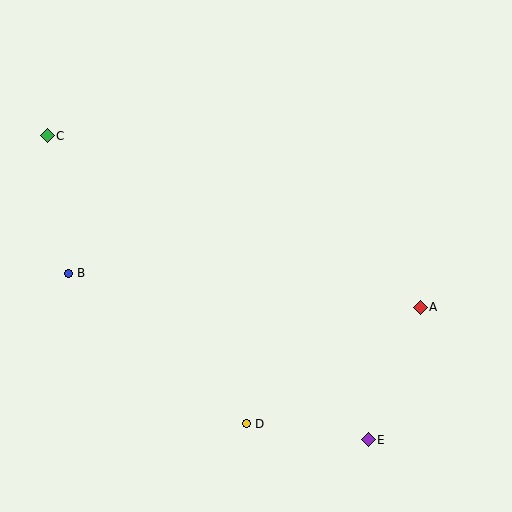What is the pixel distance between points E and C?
The distance between E and C is 442 pixels.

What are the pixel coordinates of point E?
Point E is at (368, 440).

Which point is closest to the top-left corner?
Point C is closest to the top-left corner.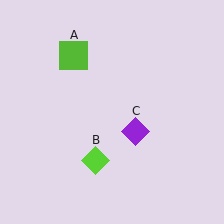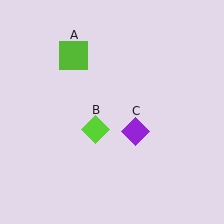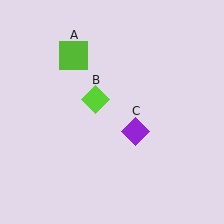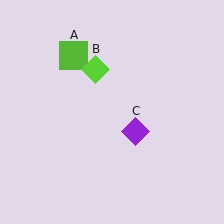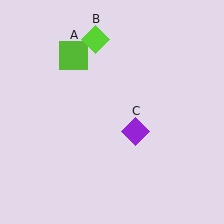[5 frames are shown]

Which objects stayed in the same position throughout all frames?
Lime square (object A) and purple diamond (object C) remained stationary.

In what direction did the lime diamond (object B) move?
The lime diamond (object B) moved up.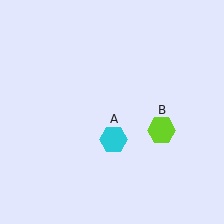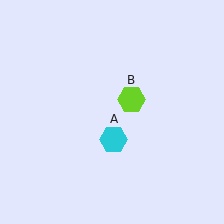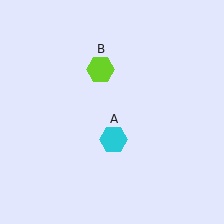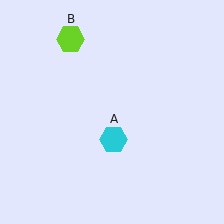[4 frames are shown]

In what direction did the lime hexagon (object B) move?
The lime hexagon (object B) moved up and to the left.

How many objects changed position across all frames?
1 object changed position: lime hexagon (object B).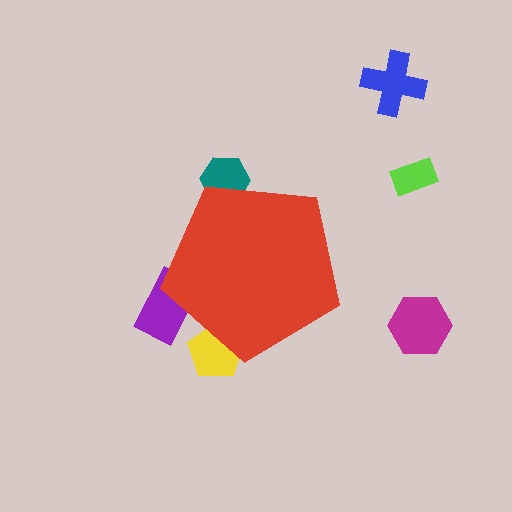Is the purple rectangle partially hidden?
Yes, the purple rectangle is partially hidden behind the red pentagon.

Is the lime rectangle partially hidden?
No, the lime rectangle is fully visible.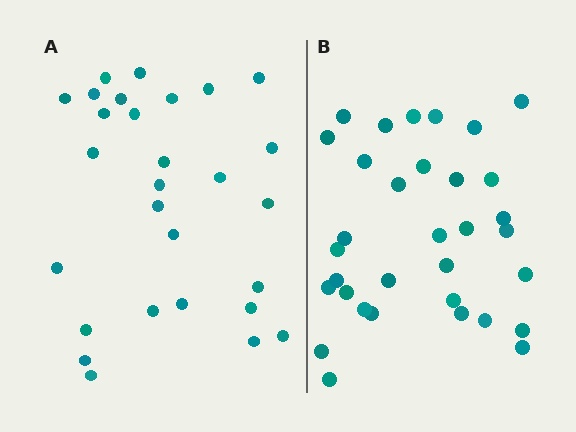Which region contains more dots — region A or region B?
Region B (the right region) has more dots.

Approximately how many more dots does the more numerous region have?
Region B has about 5 more dots than region A.